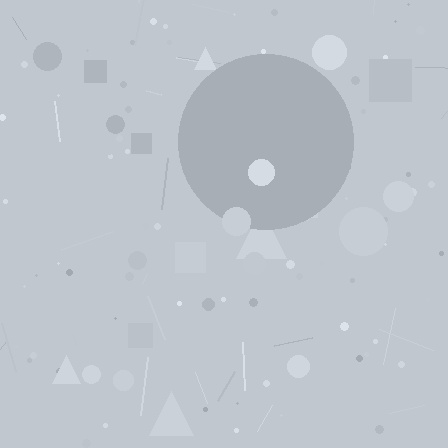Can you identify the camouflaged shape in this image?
The camouflaged shape is a circle.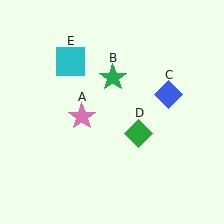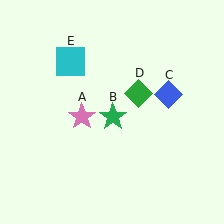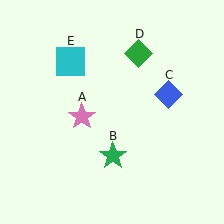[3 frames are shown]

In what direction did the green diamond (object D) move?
The green diamond (object D) moved up.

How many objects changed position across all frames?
2 objects changed position: green star (object B), green diamond (object D).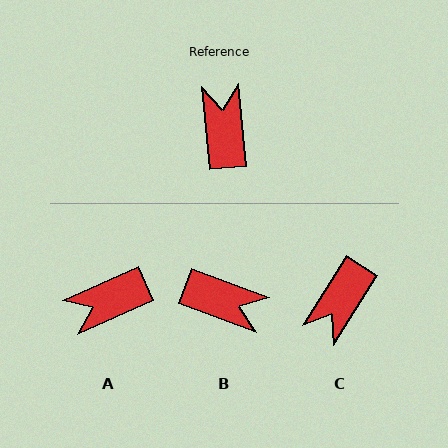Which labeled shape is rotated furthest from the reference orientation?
C, about 143 degrees away.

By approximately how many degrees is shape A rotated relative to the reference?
Approximately 109 degrees counter-clockwise.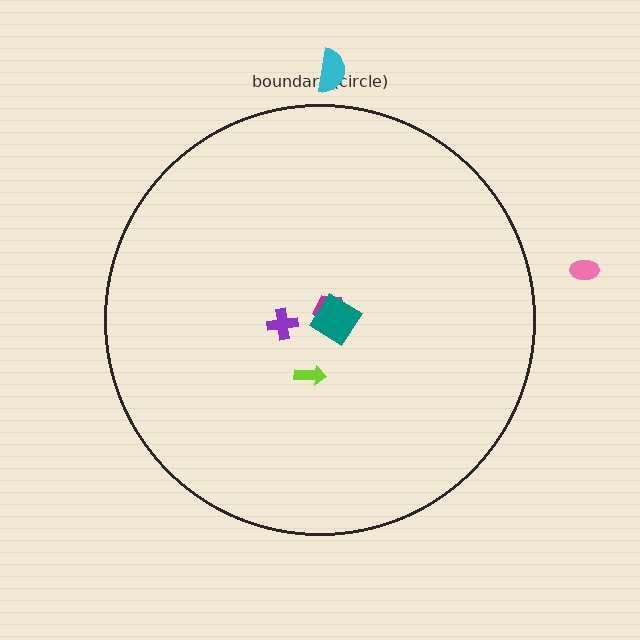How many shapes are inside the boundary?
4 inside, 2 outside.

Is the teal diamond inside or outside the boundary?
Inside.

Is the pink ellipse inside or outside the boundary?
Outside.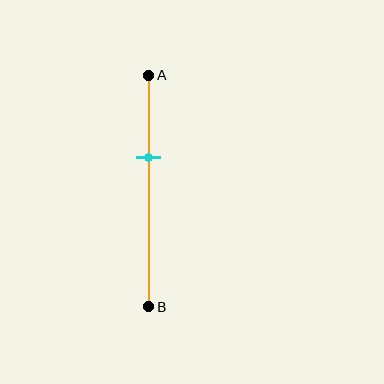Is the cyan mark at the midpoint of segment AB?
No, the mark is at about 35% from A, not at the 50% midpoint.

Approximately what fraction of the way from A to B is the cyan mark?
The cyan mark is approximately 35% of the way from A to B.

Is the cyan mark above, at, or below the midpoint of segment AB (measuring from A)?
The cyan mark is above the midpoint of segment AB.